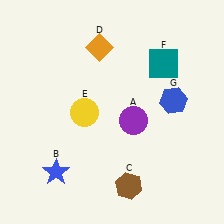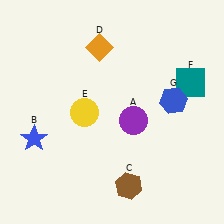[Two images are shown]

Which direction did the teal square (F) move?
The teal square (F) moved right.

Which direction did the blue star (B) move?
The blue star (B) moved up.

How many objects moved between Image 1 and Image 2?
2 objects moved between the two images.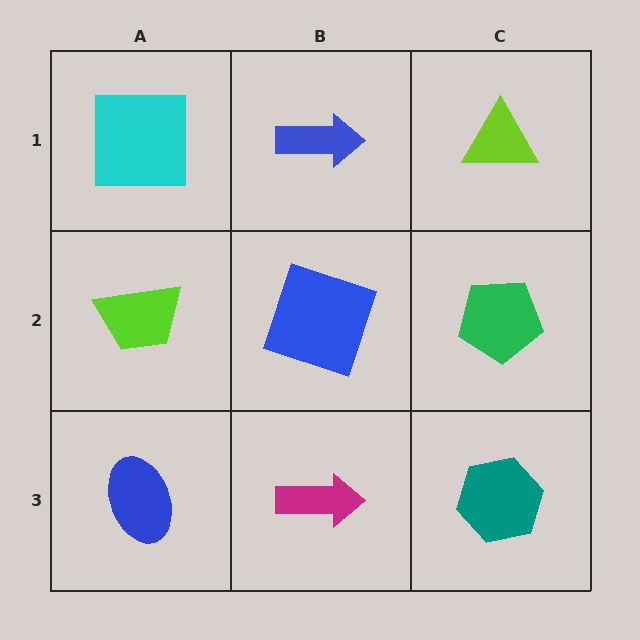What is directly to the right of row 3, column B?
A teal hexagon.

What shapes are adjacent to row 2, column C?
A lime triangle (row 1, column C), a teal hexagon (row 3, column C), a blue square (row 2, column B).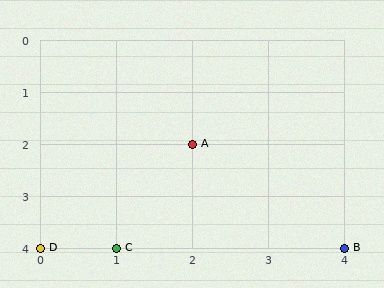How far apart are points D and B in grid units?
Points D and B are 4 columns apart.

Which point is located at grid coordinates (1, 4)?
Point C is at (1, 4).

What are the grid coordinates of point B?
Point B is at grid coordinates (4, 4).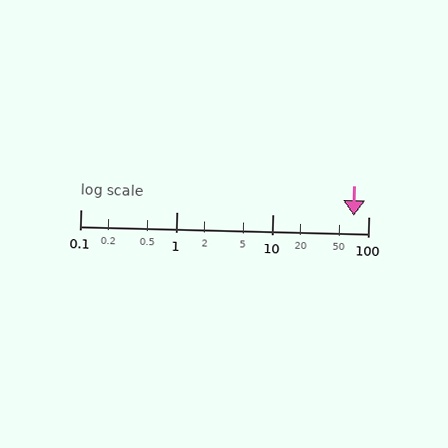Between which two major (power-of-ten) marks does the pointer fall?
The pointer is between 10 and 100.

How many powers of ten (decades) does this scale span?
The scale spans 3 decades, from 0.1 to 100.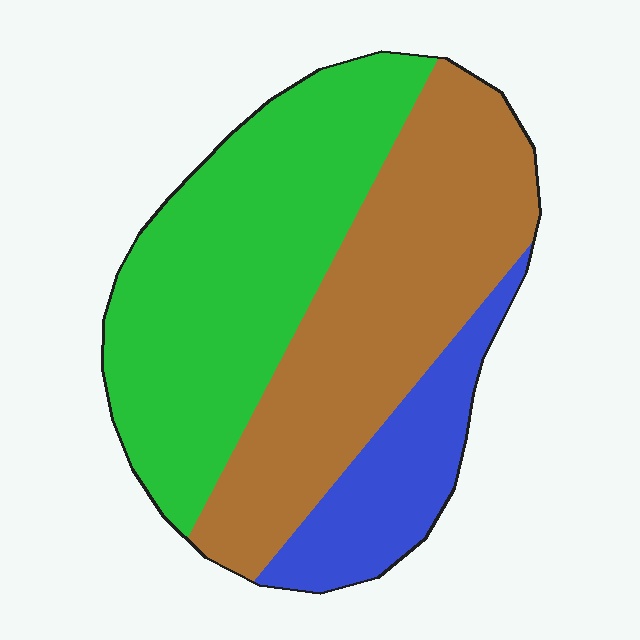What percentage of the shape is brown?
Brown covers 41% of the shape.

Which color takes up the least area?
Blue, at roughly 15%.